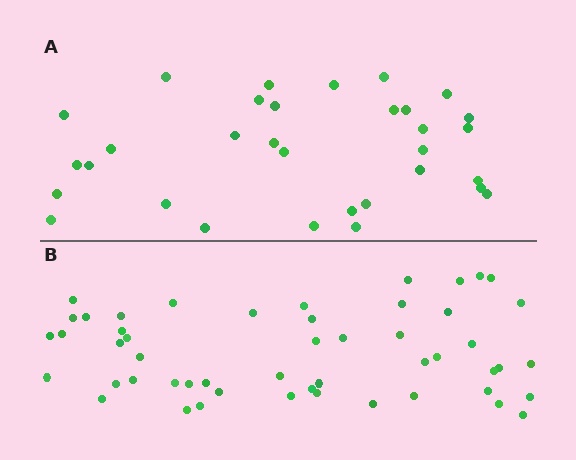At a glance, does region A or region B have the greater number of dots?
Region B (the bottom region) has more dots.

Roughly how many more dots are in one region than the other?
Region B has approximately 20 more dots than region A.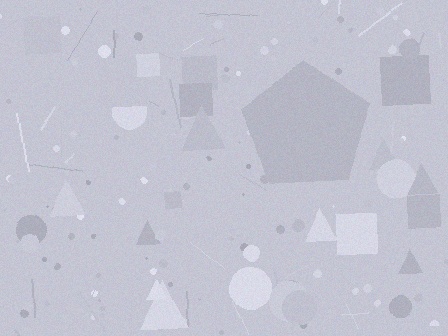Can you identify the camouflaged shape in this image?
The camouflaged shape is a pentagon.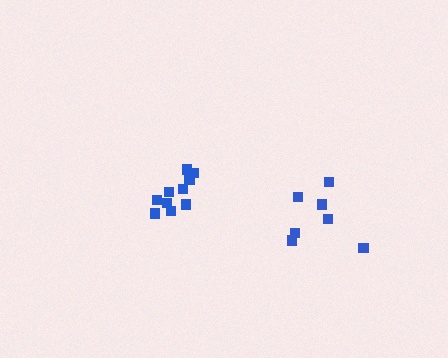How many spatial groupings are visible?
There are 2 spatial groupings.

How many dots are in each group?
Group 1: 10 dots, Group 2: 7 dots (17 total).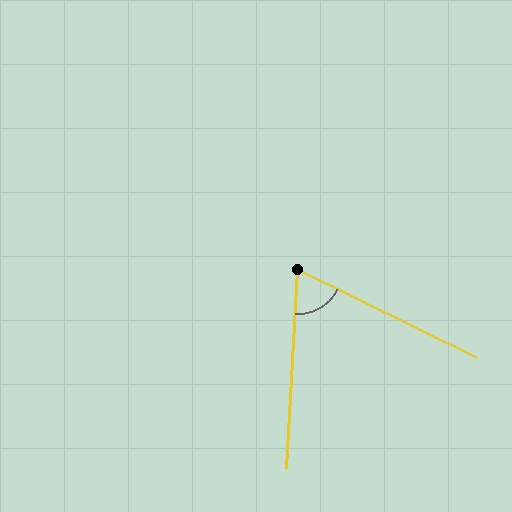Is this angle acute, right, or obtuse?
It is acute.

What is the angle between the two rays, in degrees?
Approximately 67 degrees.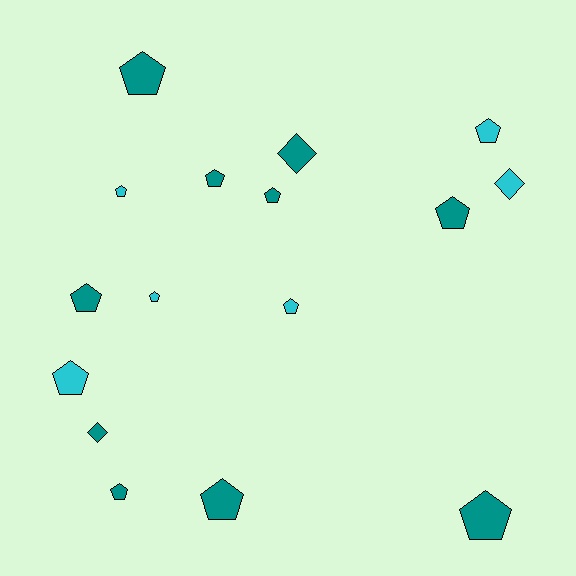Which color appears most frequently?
Teal, with 10 objects.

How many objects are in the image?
There are 16 objects.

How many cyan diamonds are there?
There is 1 cyan diamond.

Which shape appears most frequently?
Pentagon, with 13 objects.